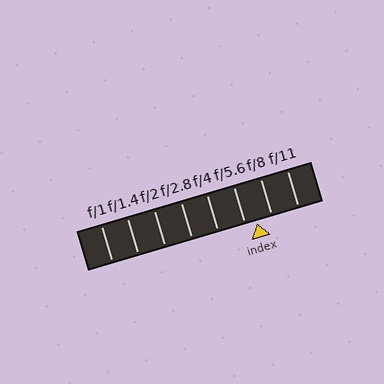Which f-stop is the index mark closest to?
The index mark is closest to f/5.6.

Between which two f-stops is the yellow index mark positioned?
The index mark is between f/5.6 and f/8.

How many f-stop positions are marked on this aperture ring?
There are 8 f-stop positions marked.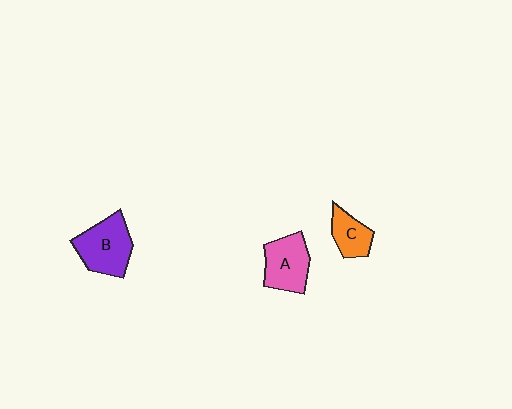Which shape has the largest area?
Shape B (purple).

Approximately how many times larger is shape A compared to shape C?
Approximately 1.5 times.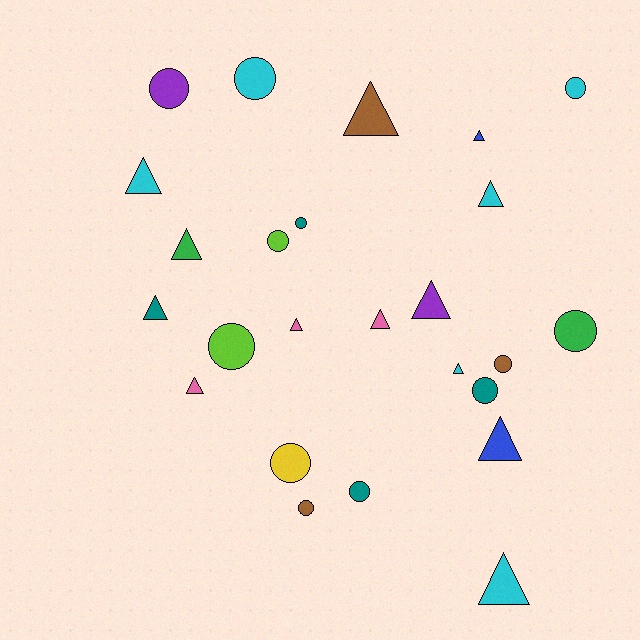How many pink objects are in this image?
There are 3 pink objects.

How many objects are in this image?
There are 25 objects.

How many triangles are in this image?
There are 13 triangles.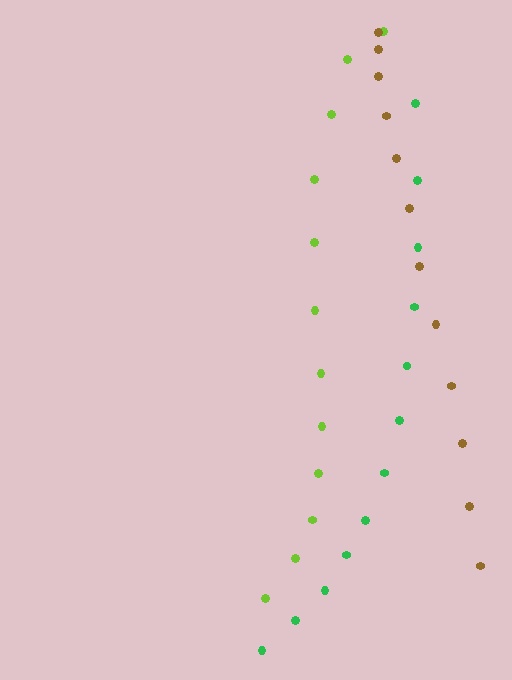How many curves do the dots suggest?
There are 3 distinct paths.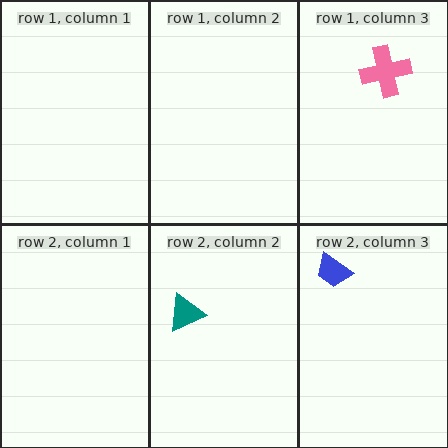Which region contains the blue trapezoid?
The row 2, column 3 region.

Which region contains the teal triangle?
The row 2, column 2 region.